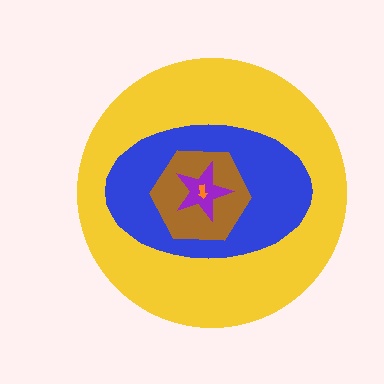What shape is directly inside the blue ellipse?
The brown hexagon.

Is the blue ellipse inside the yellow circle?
Yes.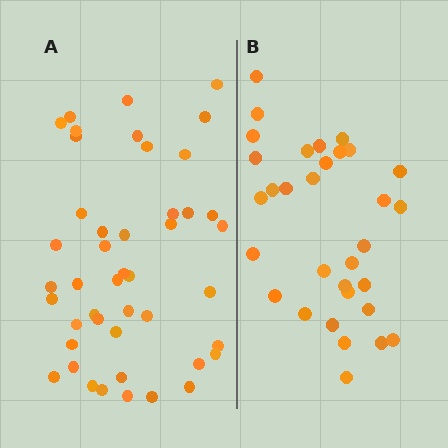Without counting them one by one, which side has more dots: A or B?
Region A (the left region) has more dots.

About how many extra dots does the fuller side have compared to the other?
Region A has approximately 15 more dots than region B.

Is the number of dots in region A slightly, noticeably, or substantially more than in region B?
Region A has noticeably more, but not dramatically so. The ratio is roughly 1.4 to 1.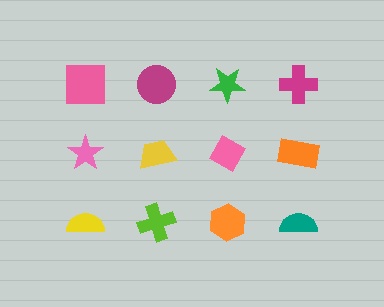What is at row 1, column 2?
A magenta circle.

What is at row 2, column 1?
A pink star.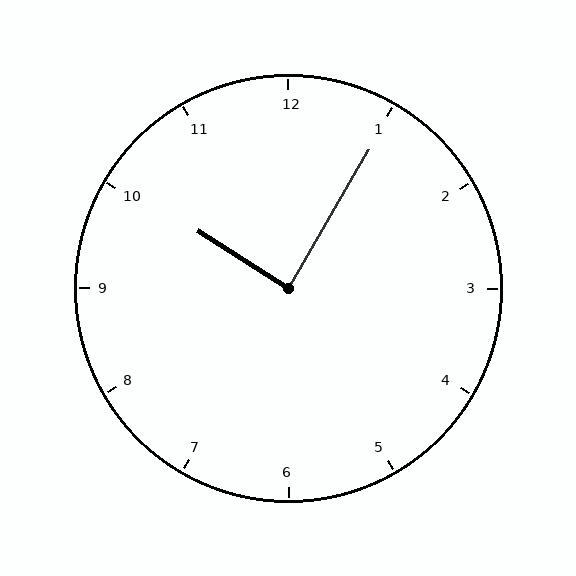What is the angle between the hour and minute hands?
Approximately 88 degrees.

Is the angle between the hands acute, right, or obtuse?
It is right.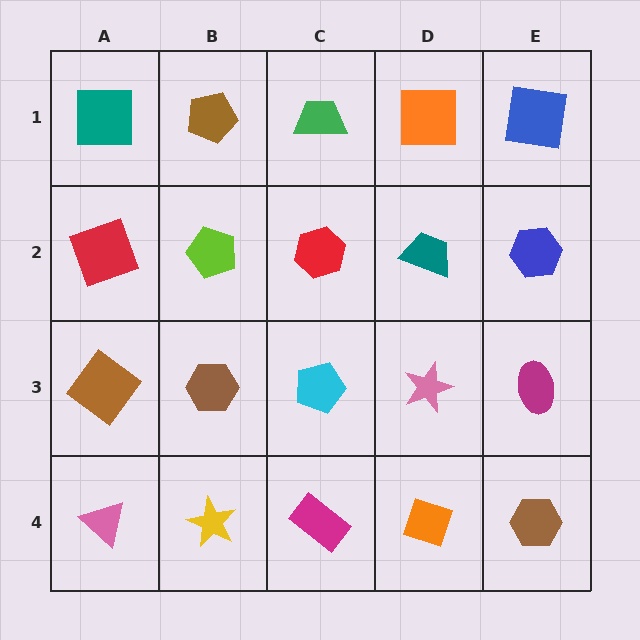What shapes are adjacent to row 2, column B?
A brown pentagon (row 1, column B), a brown hexagon (row 3, column B), a red square (row 2, column A), a red hexagon (row 2, column C).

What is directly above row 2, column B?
A brown pentagon.